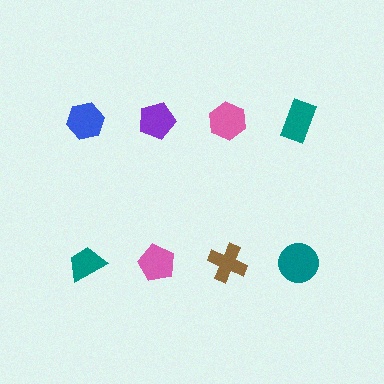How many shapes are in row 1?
4 shapes.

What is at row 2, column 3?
A brown cross.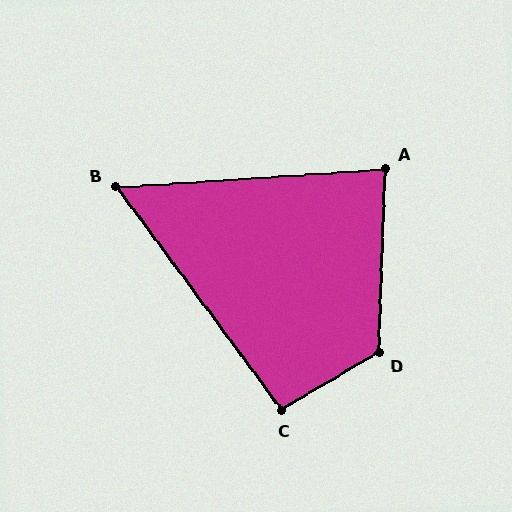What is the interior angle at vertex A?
Approximately 84 degrees (acute).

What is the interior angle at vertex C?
Approximately 96 degrees (obtuse).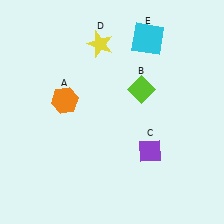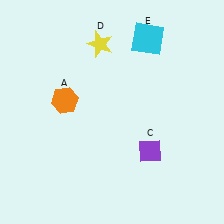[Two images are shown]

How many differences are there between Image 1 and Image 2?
There is 1 difference between the two images.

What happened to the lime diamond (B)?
The lime diamond (B) was removed in Image 2. It was in the top-right area of Image 1.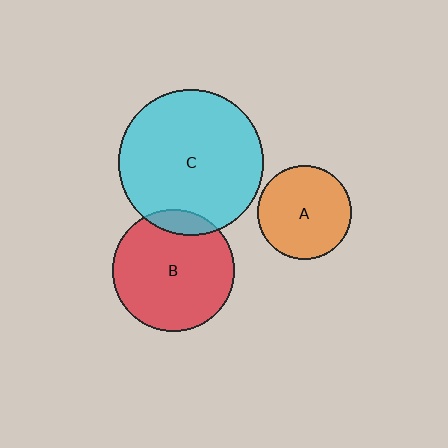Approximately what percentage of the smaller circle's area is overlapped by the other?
Approximately 10%.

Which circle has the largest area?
Circle C (cyan).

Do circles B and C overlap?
Yes.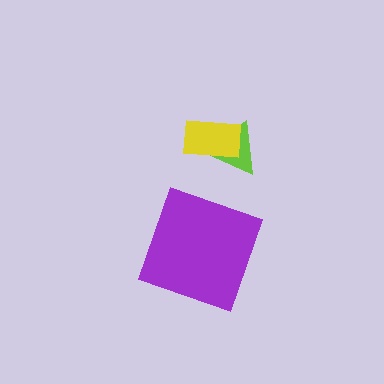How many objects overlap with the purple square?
0 objects overlap with the purple square.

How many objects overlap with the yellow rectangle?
1 object overlaps with the yellow rectangle.